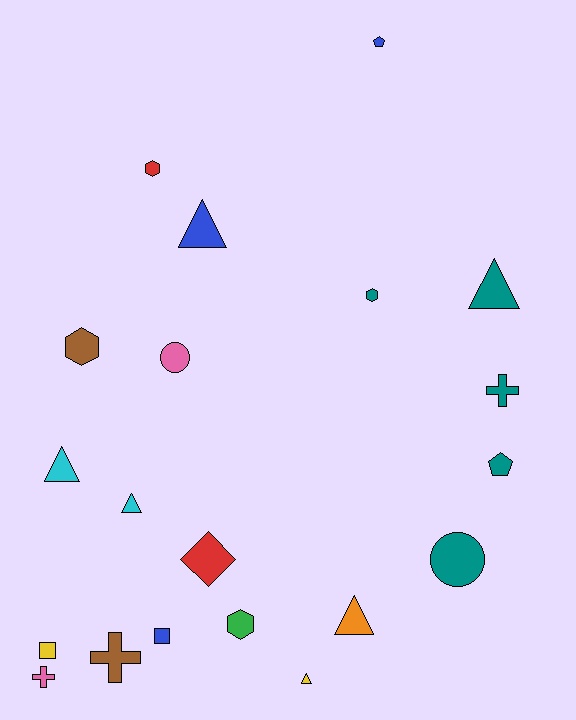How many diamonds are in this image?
There is 1 diamond.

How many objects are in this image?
There are 20 objects.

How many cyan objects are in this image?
There are 2 cyan objects.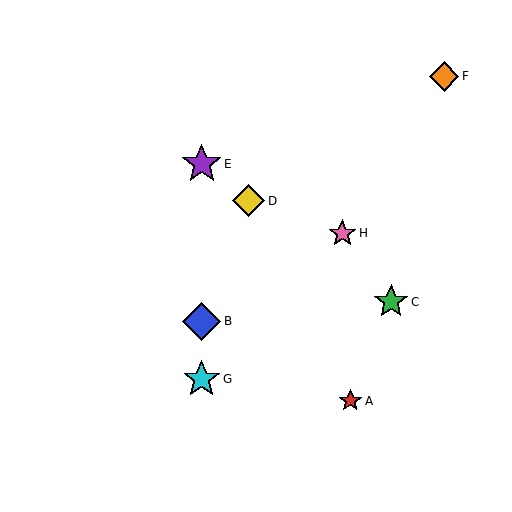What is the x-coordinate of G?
Object G is at x≈202.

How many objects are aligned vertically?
3 objects (B, E, G) are aligned vertically.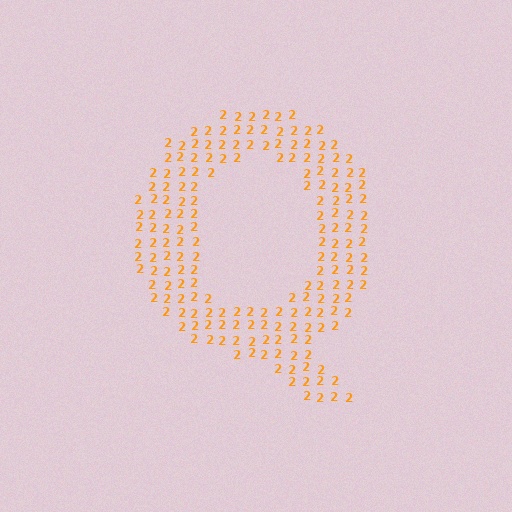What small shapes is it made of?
It is made of small digit 2's.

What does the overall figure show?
The overall figure shows the letter Q.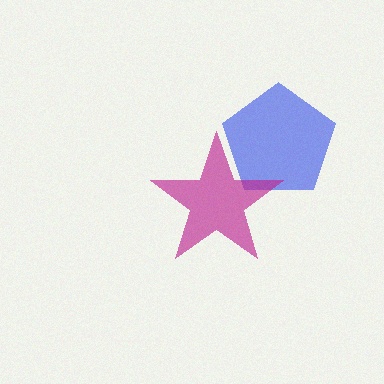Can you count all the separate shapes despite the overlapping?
Yes, there are 2 separate shapes.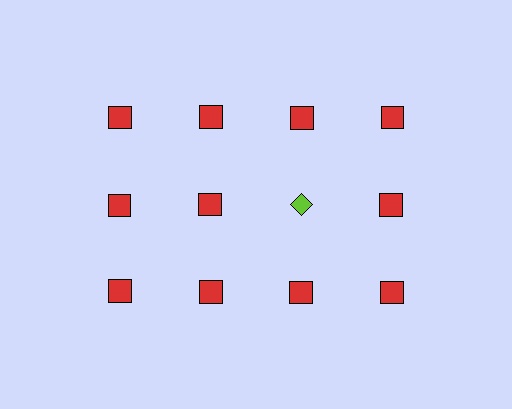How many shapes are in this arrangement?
There are 12 shapes arranged in a grid pattern.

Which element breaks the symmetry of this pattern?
The lime diamond in the second row, center column breaks the symmetry. All other shapes are red squares.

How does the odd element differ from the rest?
It differs in both color (lime instead of red) and shape (diamond instead of square).